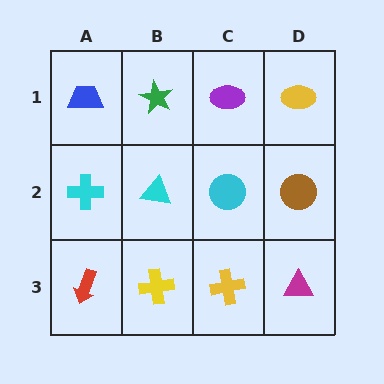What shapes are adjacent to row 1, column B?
A cyan triangle (row 2, column B), a blue trapezoid (row 1, column A), a purple ellipse (row 1, column C).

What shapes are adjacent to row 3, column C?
A cyan circle (row 2, column C), a yellow cross (row 3, column B), a magenta triangle (row 3, column D).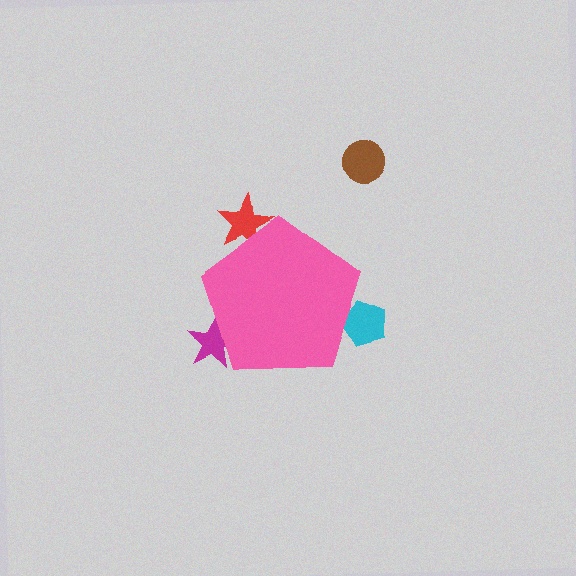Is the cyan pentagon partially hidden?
Yes, the cyan pentagon is partially hidden behind the pink pentagon.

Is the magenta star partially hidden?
Yes, the magenta star is partially hidden behind the pink pentagon.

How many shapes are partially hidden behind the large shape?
3 shapes are partially hidden.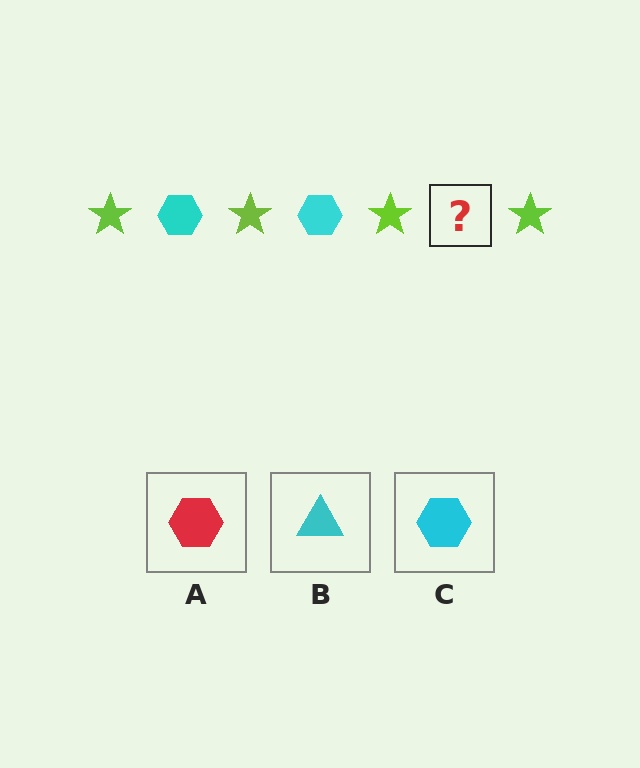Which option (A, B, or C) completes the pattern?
C.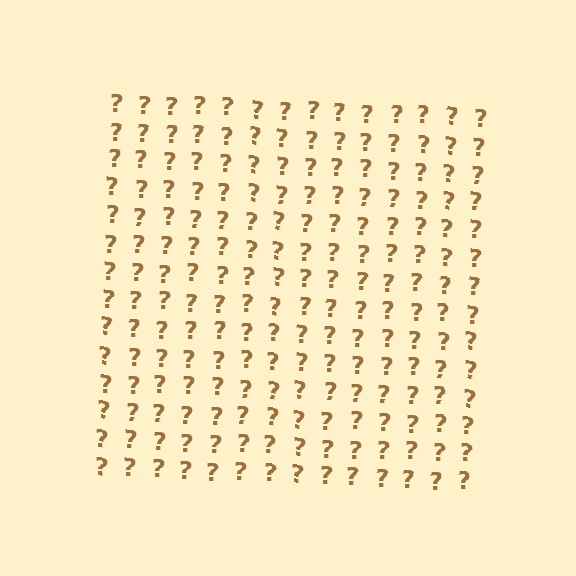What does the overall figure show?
The overall figure shows a square.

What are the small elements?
The small elements are question marks.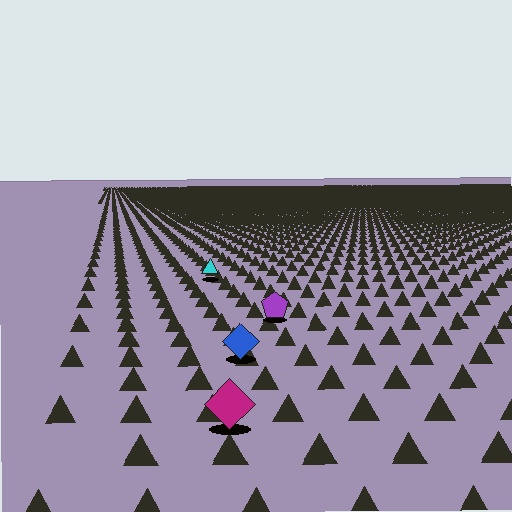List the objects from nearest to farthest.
From nearest to farthest: the magenta diamond, the blue diamond, the purple pentagon, the cyan triangle.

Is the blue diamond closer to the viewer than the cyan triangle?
Yes. The blue diamond is closer — you can tell from the texture gradient: the ground texture is coarser near it.